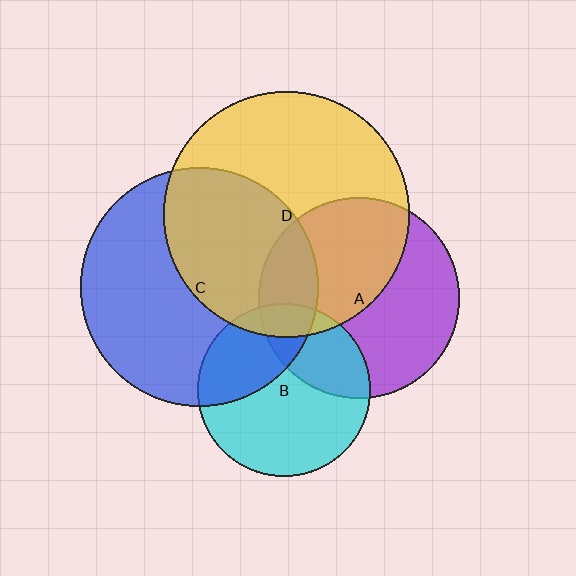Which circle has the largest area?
Circle D (yellow).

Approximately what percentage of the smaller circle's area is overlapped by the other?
Approximately 50%.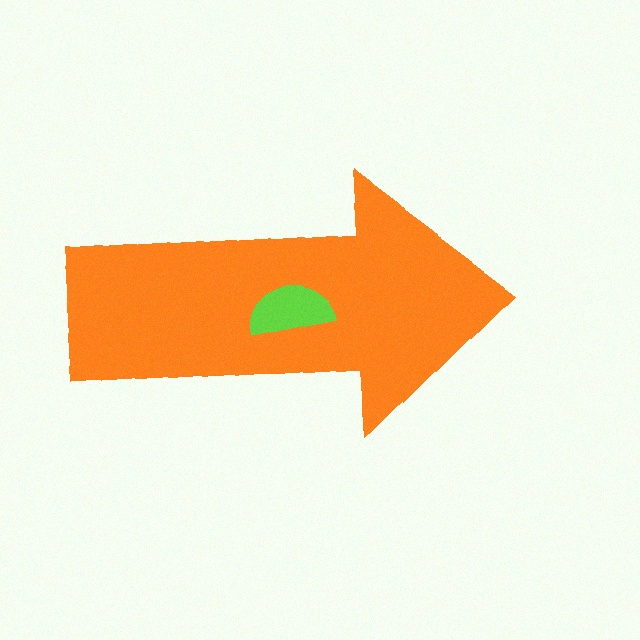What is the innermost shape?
The lime semicircle.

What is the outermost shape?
The orange arrow.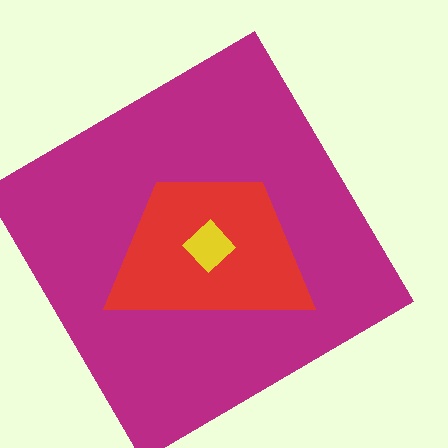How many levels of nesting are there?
3.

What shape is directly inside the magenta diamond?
The red trapezoid.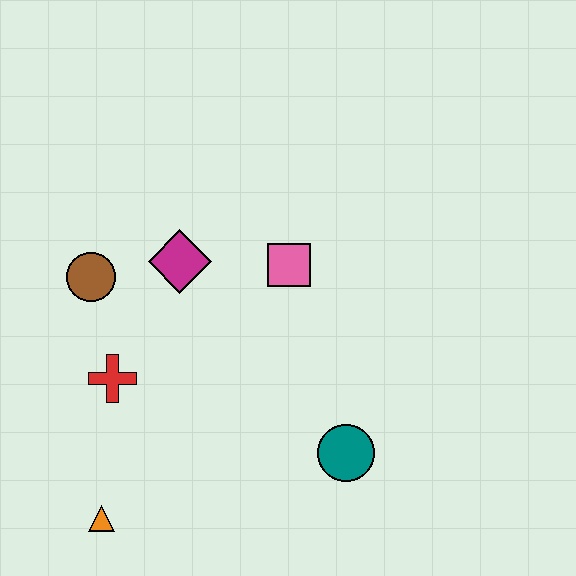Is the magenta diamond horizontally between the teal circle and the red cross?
Yes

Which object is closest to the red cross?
The brown circle is closest to the red cross.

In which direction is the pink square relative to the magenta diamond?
The pink square is to the right of the magenta diamond.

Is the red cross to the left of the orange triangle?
No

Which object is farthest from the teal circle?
The brown circle is farthest from the teal circle.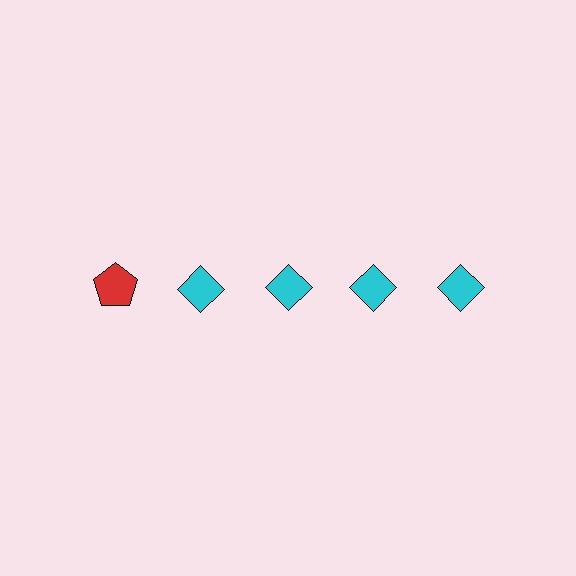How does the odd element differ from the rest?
It differs in both color (red instead of cyan) and shape (pentagon instead of diamond).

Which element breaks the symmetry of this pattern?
The red pentagon in the top row, leftmost column breaks the symmetry. All other shapes are cyan diamonds.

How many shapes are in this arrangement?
There are 5 shapes arranged in a grid pattern.